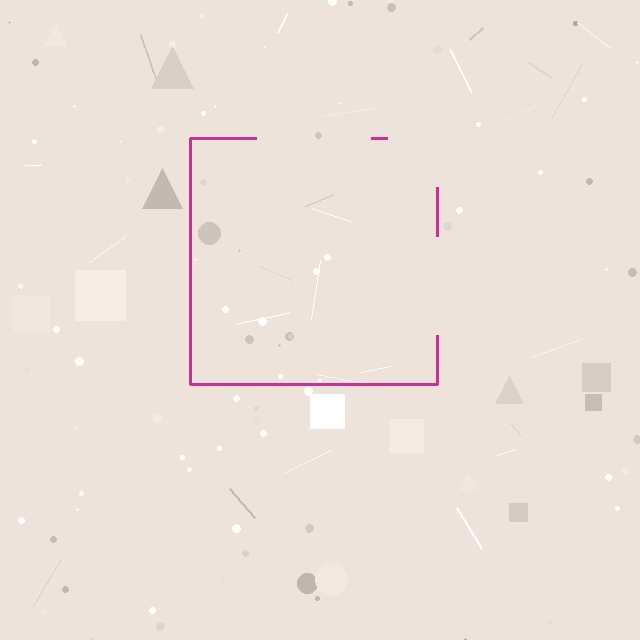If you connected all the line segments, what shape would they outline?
They would outline a square.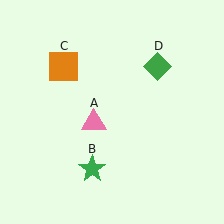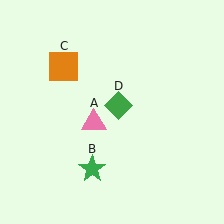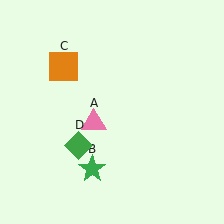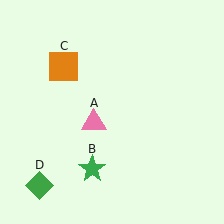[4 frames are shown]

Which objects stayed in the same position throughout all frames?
Pink triangle (object A) and green star (object B) and orange square (object C) remained stationary.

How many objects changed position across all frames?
1 object changed position: green diamond (object D).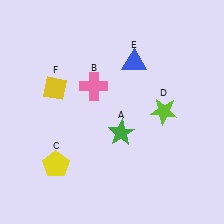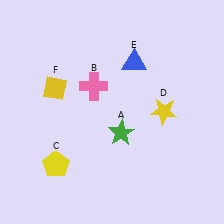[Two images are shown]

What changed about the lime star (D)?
In Image 1, D is lime. In Image 2, it changed to yellow.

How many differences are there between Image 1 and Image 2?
There is 1 difference between the two images.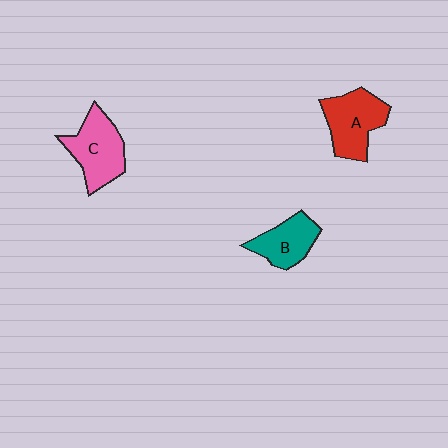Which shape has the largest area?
Shape A (red).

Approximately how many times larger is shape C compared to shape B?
Approximately 1.3 times.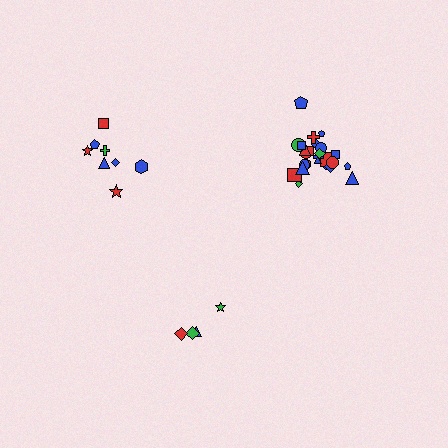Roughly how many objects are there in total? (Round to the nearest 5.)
Roughly 35 objects in total.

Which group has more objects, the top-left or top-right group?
The top-right group.